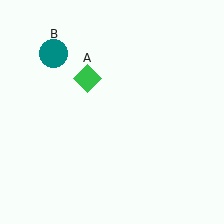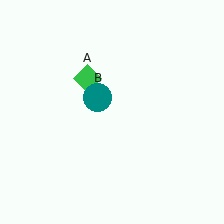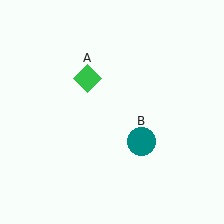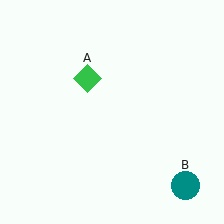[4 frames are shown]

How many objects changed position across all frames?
1 object changed position: teal circle (object B).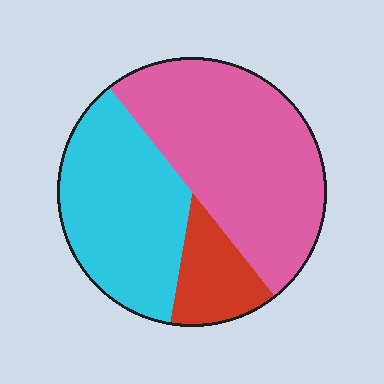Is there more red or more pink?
Pink.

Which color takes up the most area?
Pink, at roughly 50%.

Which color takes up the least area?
Red, at roughly 15%.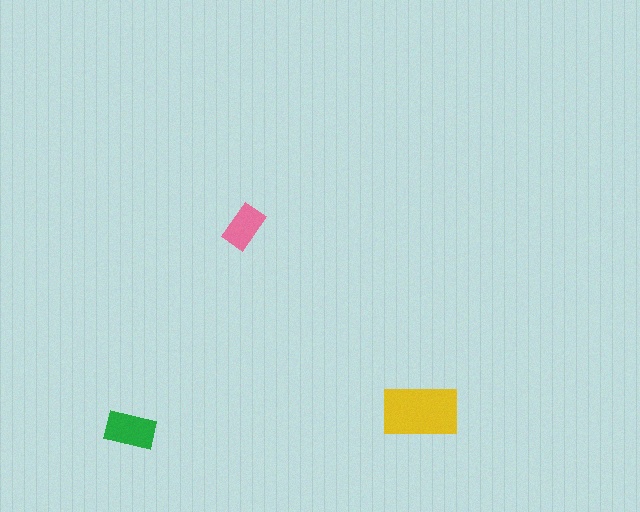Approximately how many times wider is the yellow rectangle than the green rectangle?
About 1.5 times wider.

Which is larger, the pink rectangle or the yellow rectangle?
The yellow one.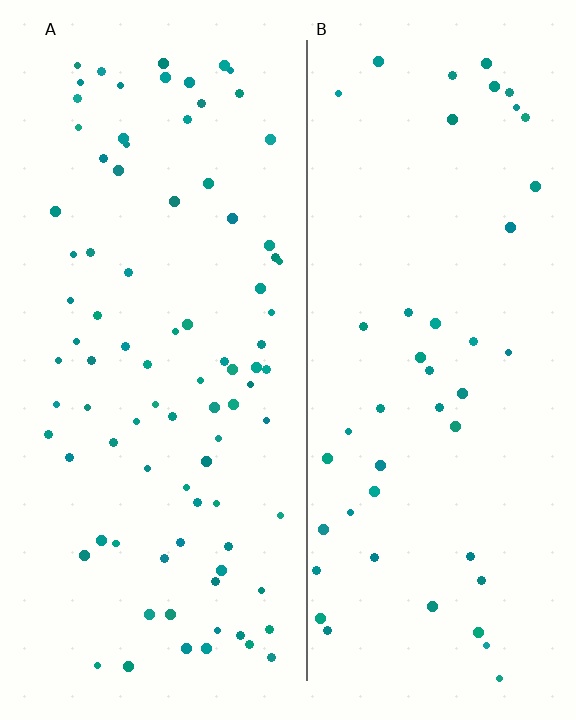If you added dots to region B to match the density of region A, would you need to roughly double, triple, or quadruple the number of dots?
Approximately double.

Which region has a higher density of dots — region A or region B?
A (the left).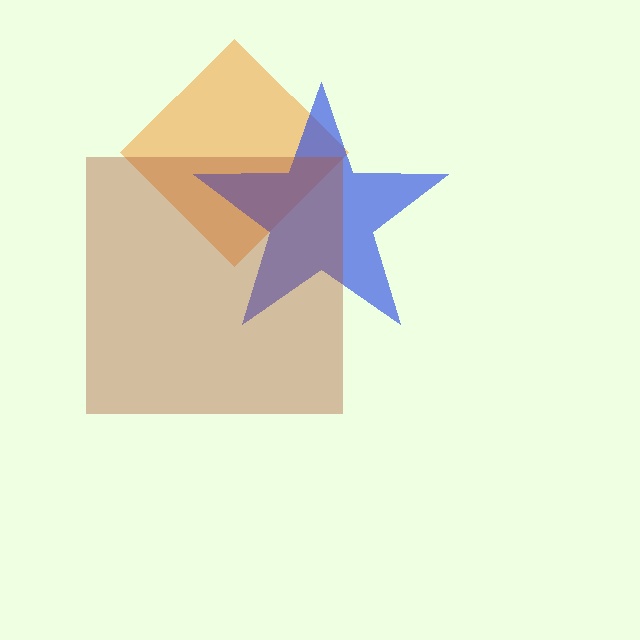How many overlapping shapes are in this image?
There are 3 overlapping shapes in the image.